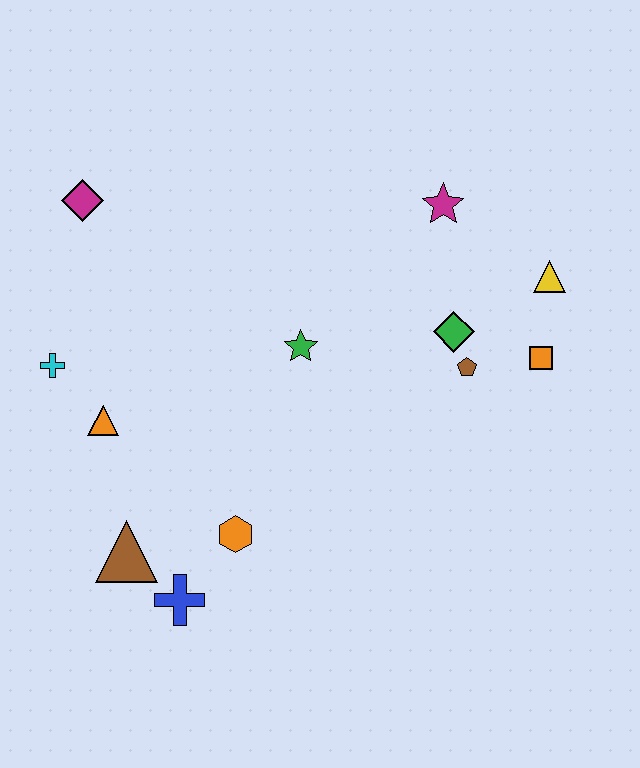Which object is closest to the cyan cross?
The orange triangle is closest to the cyan cross.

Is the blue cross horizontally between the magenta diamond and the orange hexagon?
Yes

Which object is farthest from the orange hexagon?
The yellow triangle is farthest from the orange hexagon.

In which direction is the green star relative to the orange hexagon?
The green star is above the orange hexagon.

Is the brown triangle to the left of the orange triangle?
No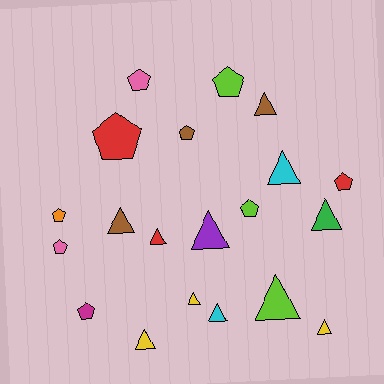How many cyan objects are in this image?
There are 2 cyan objects.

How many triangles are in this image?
There are 11 triangles.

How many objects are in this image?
There are 20 objects.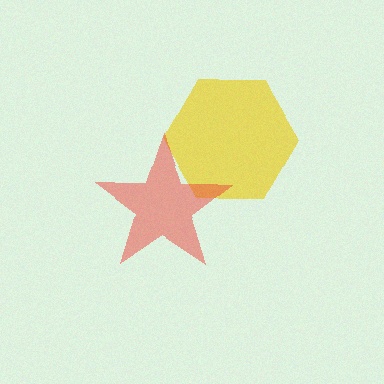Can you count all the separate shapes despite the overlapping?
Yes, there are 2 separate shapes.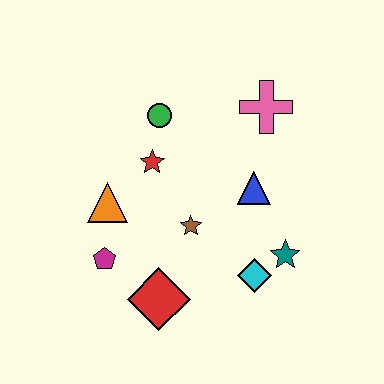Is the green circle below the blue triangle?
No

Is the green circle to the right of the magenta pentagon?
Yes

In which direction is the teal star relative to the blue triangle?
The teal star is below the blue triangle.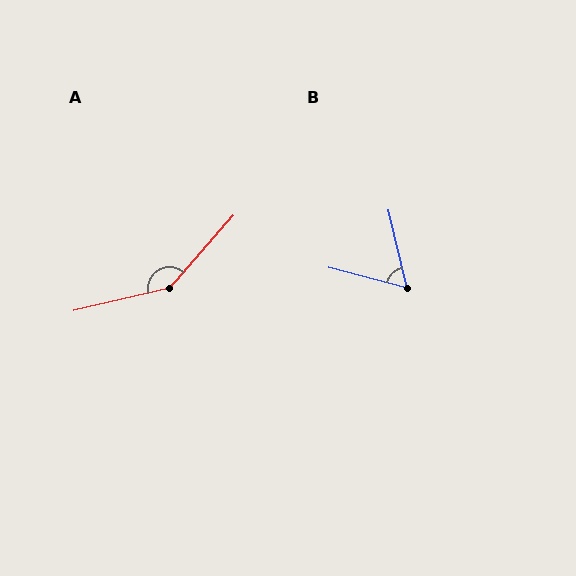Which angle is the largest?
A, at approximately 144 degrees.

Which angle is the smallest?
B, at approximately 62 degrees.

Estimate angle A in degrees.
Approximately 144 degrees.